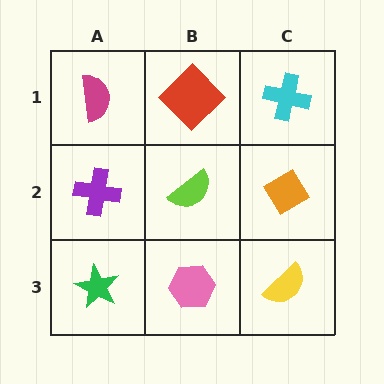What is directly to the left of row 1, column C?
A red diamond.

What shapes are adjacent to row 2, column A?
A magenta semicircle (row 1, column A), a green star (row 3, column A), a lime semicircle (row 2, column B).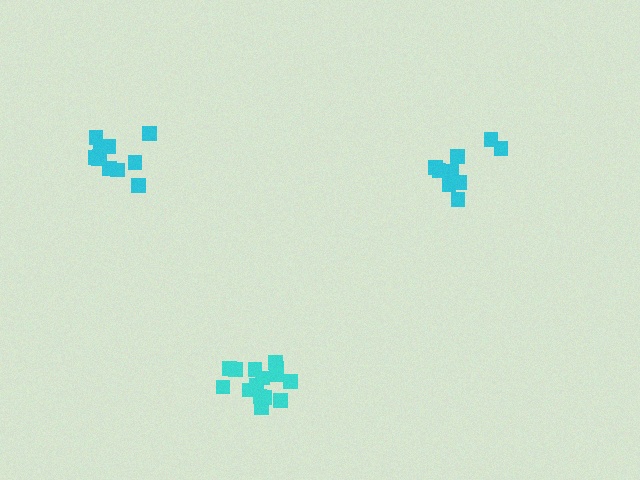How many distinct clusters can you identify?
There are 3 distinct clusters.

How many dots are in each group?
Group 1: 9 dots, Group 2: 11 dots, Group 3: 15 dots (35 total).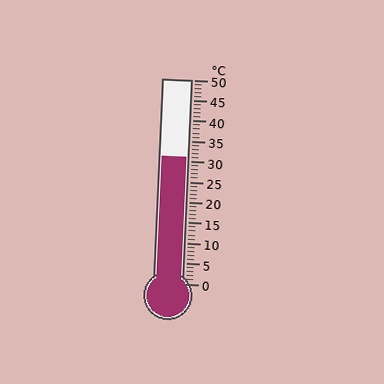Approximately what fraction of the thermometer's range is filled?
The thermometer is filled to approximately 60% of its range.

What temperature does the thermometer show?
The thermometer shows approximately 31°C.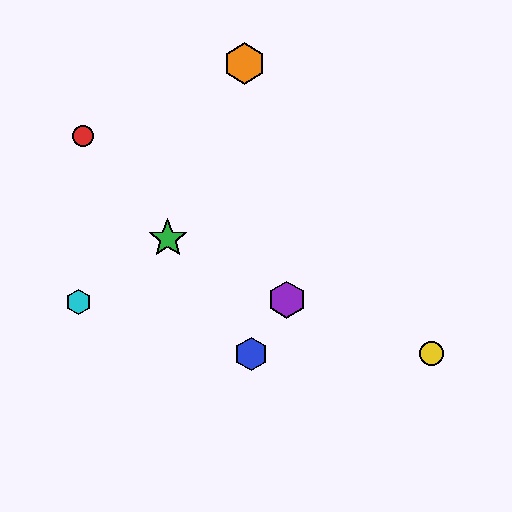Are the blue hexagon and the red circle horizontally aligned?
No, the blue hexagon is at y≈354 and the red circle is at y≈136.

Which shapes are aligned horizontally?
The blue hexagon, the yellow circle are aligned horizontally.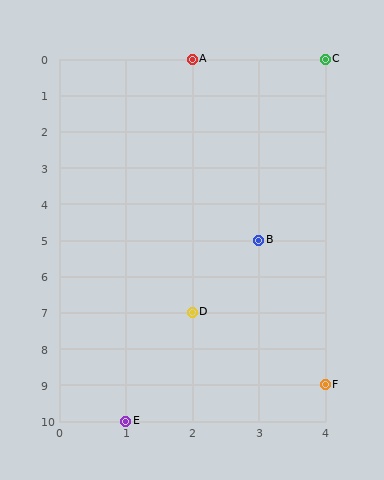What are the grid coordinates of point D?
Point D is at grid coordinates (2, 7).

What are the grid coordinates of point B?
Point B is at grid coordinates (3, 5).